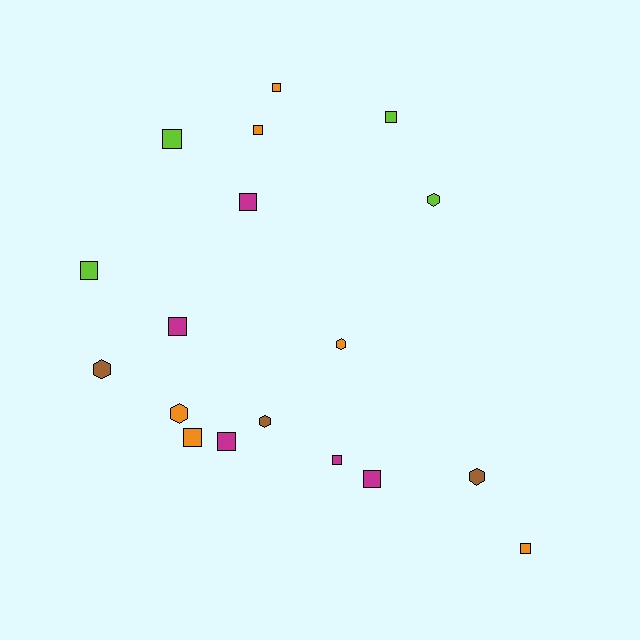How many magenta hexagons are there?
There are no magenta hexagons.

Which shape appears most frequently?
Square, with 12 objects.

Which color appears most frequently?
Orange, with 6 objects.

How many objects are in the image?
There are 18 objects.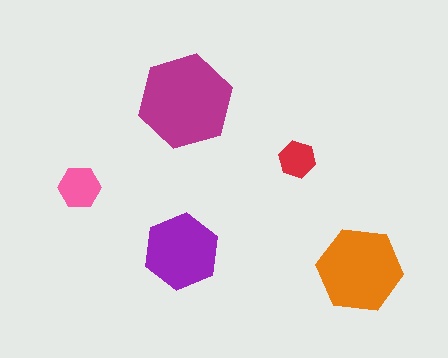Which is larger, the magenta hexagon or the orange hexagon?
The magenta one.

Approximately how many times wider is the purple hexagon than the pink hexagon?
About 2 times wider.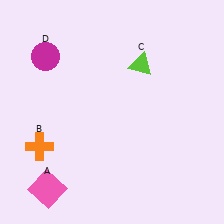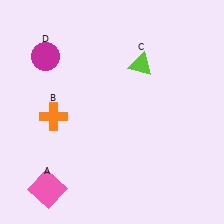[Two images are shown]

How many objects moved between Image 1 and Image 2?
1 object moved between the two images.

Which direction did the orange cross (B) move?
The orange cross (B) moved up.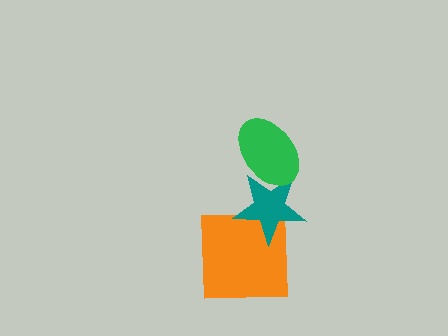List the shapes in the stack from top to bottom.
From top to bottom: the green ellipse, the teal star, the orange square.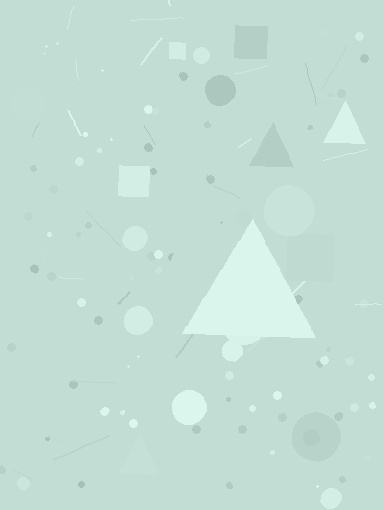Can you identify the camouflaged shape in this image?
The camouflaged shape is a triangle.